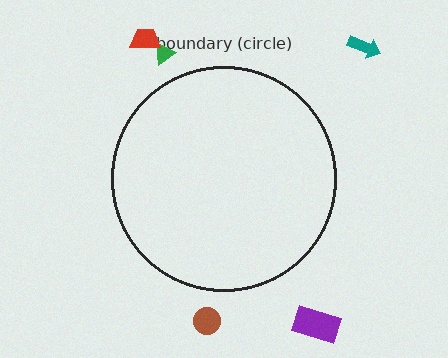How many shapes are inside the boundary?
0 inside, 5 outside.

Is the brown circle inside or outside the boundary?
Outside.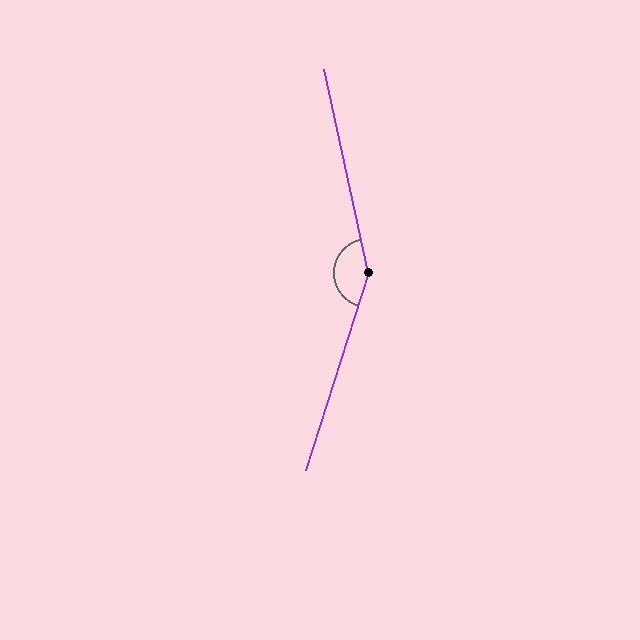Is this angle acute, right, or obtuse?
It is obtuse.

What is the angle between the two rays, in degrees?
Approximately 150 degrees.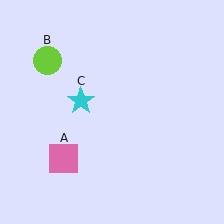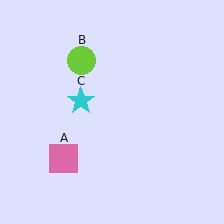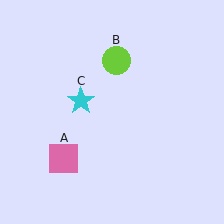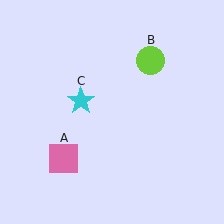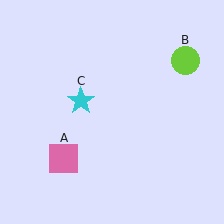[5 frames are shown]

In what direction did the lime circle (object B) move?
The lime circle (object B) moved right.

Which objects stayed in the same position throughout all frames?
Pink square (object A) and cyan star (object C) remained stationary.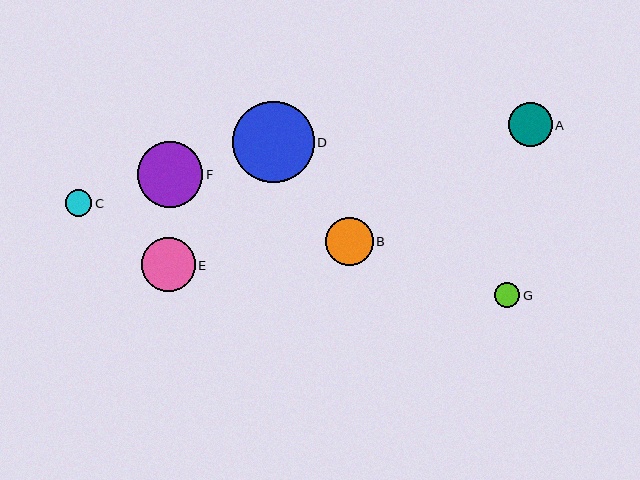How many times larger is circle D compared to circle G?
Circle D is approximately 3.2 times the size of circle G.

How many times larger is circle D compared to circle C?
Circle D is approximately 3.1 times the size of circle C.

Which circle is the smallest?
Circle G is the smallest with a size of approximately 25 pixels.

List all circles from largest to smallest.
From largest to smallest: D, F, E, B, A, C, G.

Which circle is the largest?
Circle D is the largest with a size of approximately 81 pixels.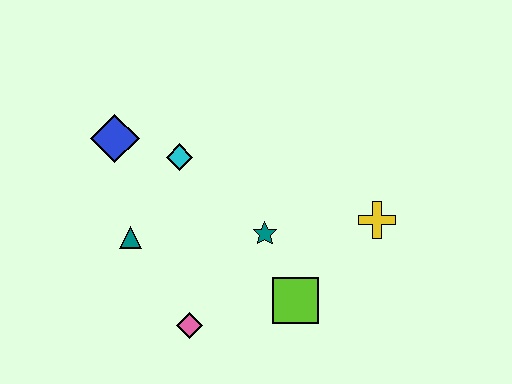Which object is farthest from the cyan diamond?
The yellow cross is farthest from the cyan diamond.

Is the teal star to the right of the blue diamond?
Yes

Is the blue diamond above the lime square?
Yes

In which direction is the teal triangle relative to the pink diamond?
The teal triangle is above the pink diamond.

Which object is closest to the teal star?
The lime square is closest to the teal star.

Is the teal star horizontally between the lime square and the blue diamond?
Yes